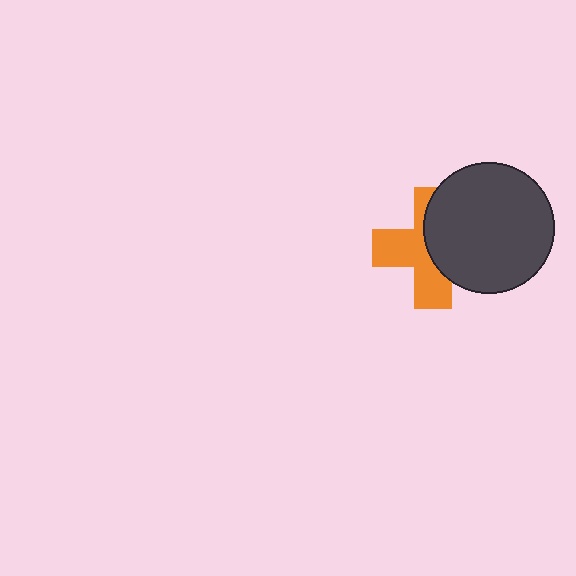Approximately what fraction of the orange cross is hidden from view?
Roughly 47% of the orange cross is hidden behind the dark gray circle.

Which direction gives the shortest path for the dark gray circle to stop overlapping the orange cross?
Moving right gives the shortest separation.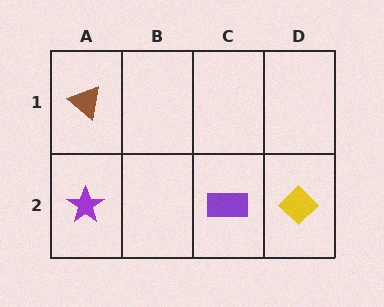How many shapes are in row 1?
1 shape.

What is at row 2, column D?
A yellow diamond.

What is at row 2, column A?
A purple star.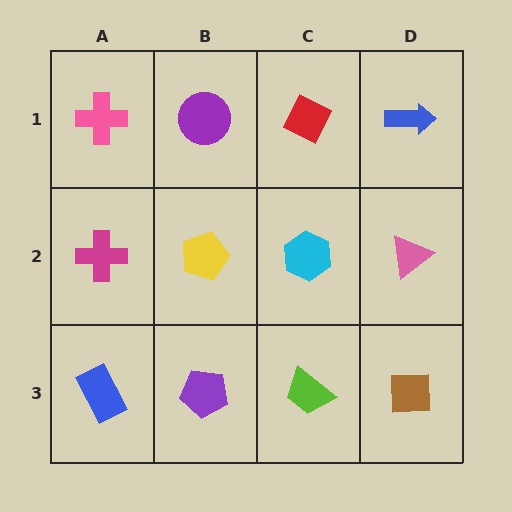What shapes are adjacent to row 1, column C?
A cyan hexagon (row 2, column C), a purple circle (row 1, column B), a blue arrow (row 1, column D).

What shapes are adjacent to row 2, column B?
A purple circle (row 1, column B), a purple pentagon (row 3, column B), a magenta cross (row 2, column A), a cyan hexagon (row 2, column C).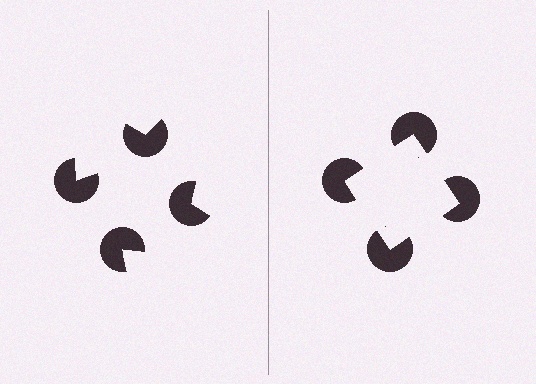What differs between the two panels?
The pac-man discs are positioned identically on both sides; only the wedge orientations differ. On the right they align to a square; on the left they are misaligned.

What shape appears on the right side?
An illusory square.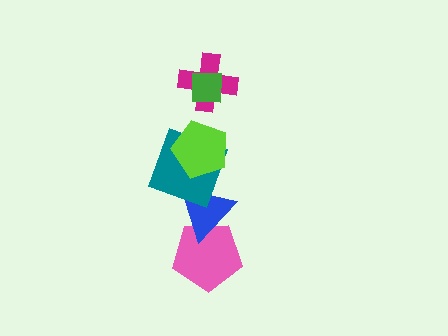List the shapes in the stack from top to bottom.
From top to bottom: the green square, the magenta cross, the lime pentagon, the teal square, the blue triangle, the pink pentagon.